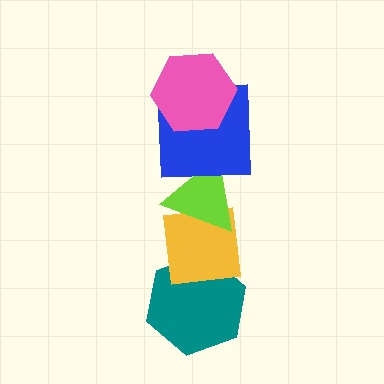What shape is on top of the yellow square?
The lime triangle is on top of the yellow square.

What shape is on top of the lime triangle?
The blue square is on top of the lime triangle.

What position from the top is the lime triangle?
The lime triangle is 3rd from the top.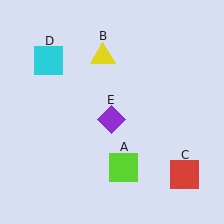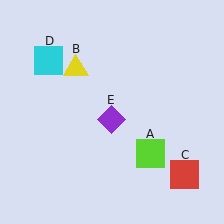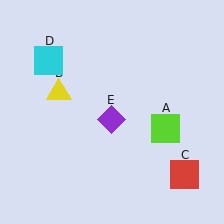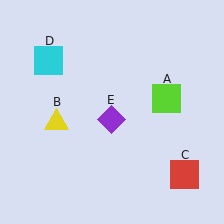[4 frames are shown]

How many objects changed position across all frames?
2 objects changed position: lime square (object A), yellow triangle (object B).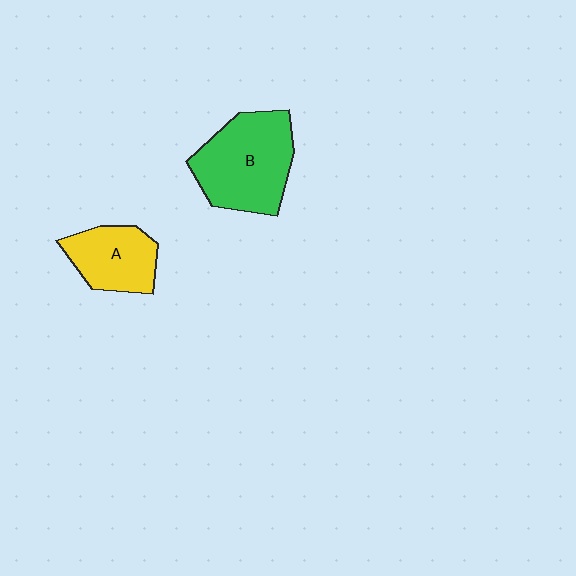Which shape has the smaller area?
Shape A (yellow).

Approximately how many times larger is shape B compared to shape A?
Approximately 1.6 times.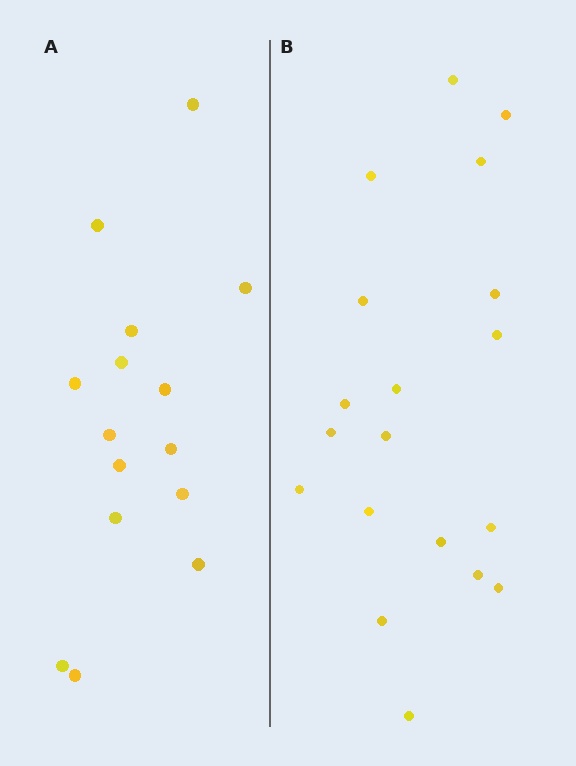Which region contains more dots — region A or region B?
Region B (the right region) has more dots.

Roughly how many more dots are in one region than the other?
Region B has about 4 more dots than region A.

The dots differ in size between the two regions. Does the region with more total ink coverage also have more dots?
No. Region A has more total ink coverage because its dots are larger, but region B actually contains more individual dots. Total area can be misleading — the number of items is what matters here.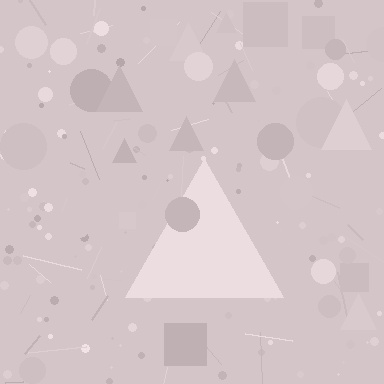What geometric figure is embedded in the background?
A triangle is embedded in the background.